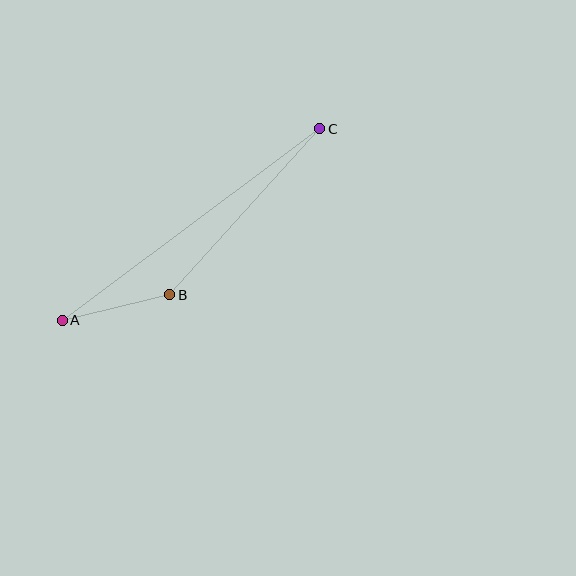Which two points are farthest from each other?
Points A and C are farthest from each other.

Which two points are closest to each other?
Points A and B are closest to each other.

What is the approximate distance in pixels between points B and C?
The distance between B and C is approximately 224 pixels.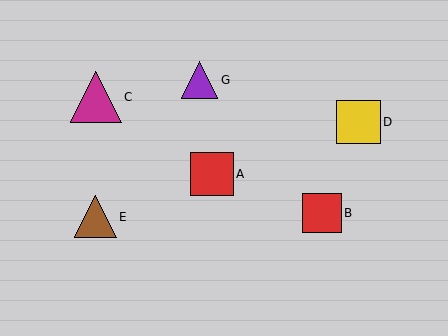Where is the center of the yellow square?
The center of the yellow square is at (359, 122).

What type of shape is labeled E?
Shape E is a brown triangle.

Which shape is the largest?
The magenta triangle (labeled C) is the largest.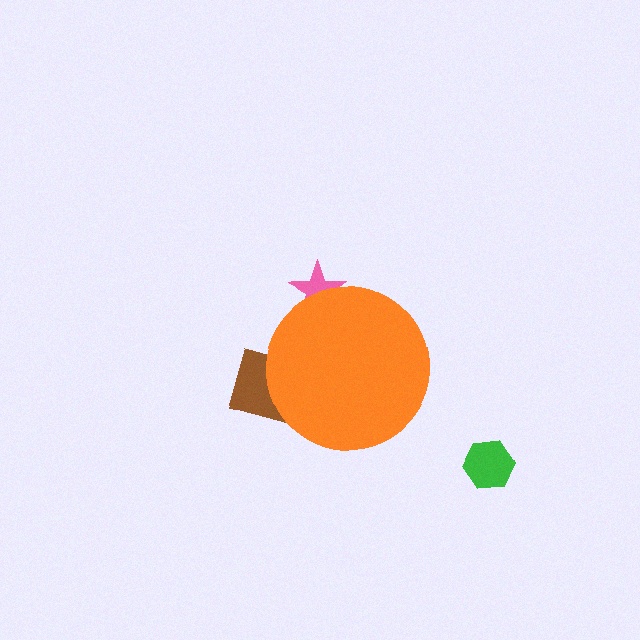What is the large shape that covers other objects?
An orange circle.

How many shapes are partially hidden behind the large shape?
2 shapes are partially hidden.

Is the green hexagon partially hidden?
No, the green hexagon is fully visible.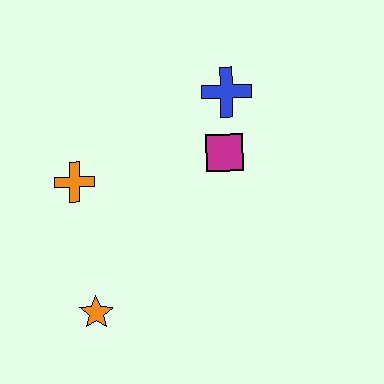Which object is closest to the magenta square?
The blue cross is closest to the magenta square.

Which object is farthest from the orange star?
The blue cross is farthest from the orange star.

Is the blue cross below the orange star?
No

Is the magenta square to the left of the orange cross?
No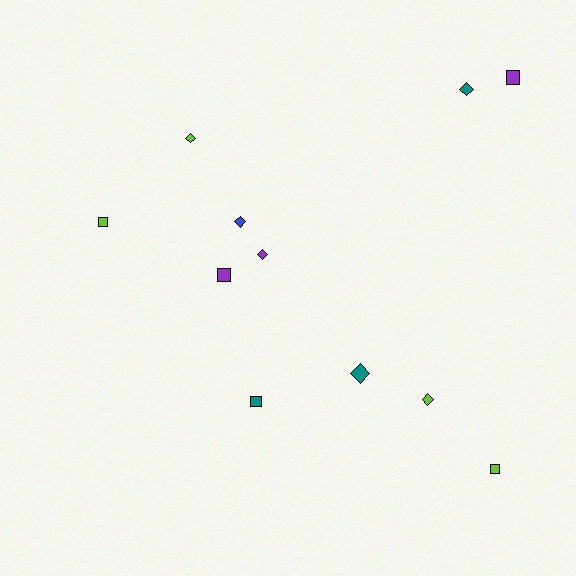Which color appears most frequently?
Lime, with 4 objects.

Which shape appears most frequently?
Diamond, with 6 objects.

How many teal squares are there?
There is 1 teal square.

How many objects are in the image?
There are 11 objects.